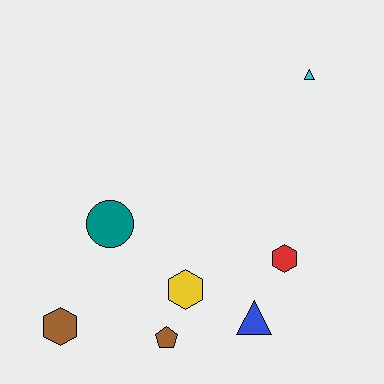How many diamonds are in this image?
There are no diamonds.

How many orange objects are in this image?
There are no orange objects.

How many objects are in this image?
There are 7 objects.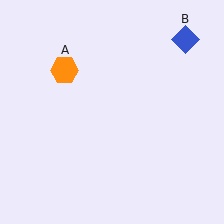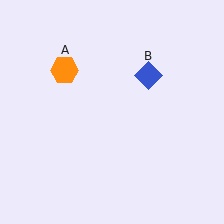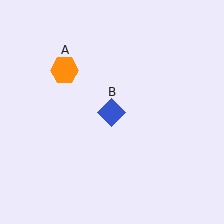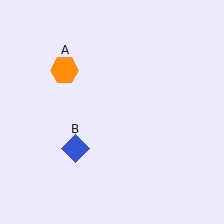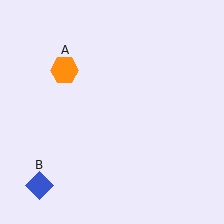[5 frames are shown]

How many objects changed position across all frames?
1 object changed position: blue diamond (object B).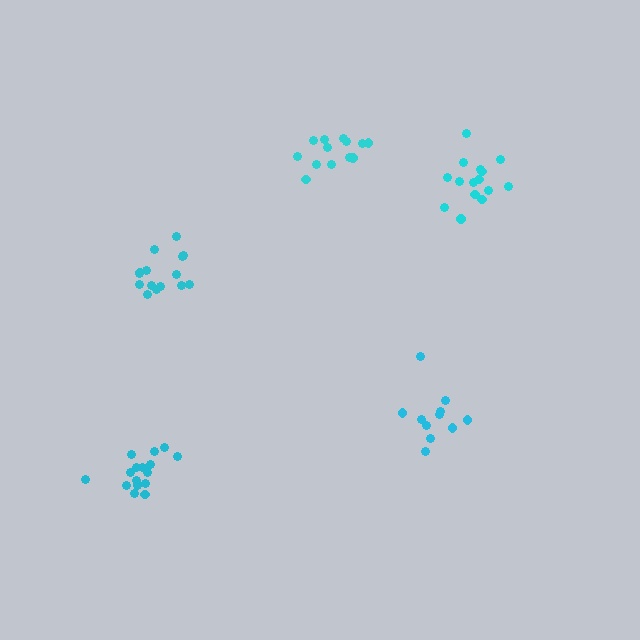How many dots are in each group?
Group 1: 16 dots, Group 2: 13 dots, Group 3: 11 dots, Group 4: 15 dots, Group 5: 15 dots (70 total).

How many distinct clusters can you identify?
There are 5 distinct clusters.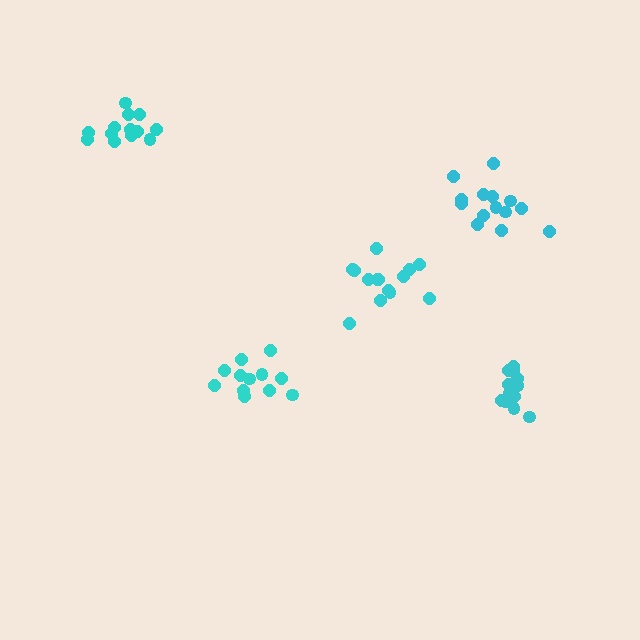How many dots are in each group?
Group 1: 14 dots, Group 2: 12 dots, Group 3: 12 dots, Group 4: 13 dots, Group 5: 14 dots (65 total).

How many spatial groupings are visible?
There are 5 spatial groupings.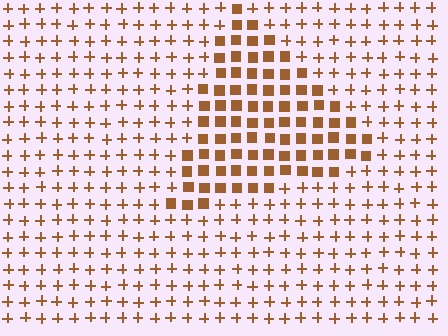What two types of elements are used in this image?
The image uses squares inside the triangle region and plus signs outside it.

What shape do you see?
I see a triangle.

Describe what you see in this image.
The image is filled with small brown elements arranged in a uniform grid. A triangle-shaped region contains squares, while the surrounding area contains plus signs. The boundary is defined purely by the change in element shape.